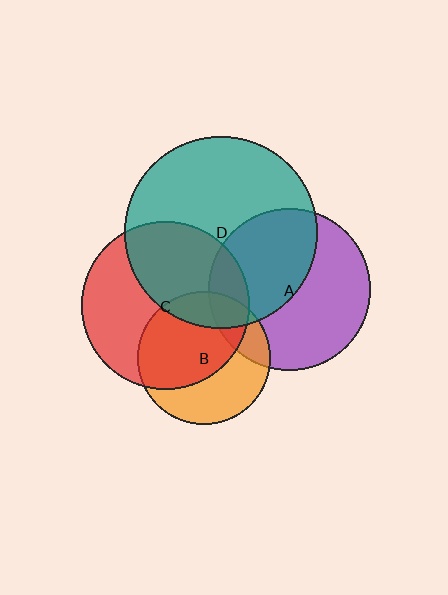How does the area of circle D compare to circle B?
Approximately 2.1 times.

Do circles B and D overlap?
Yes.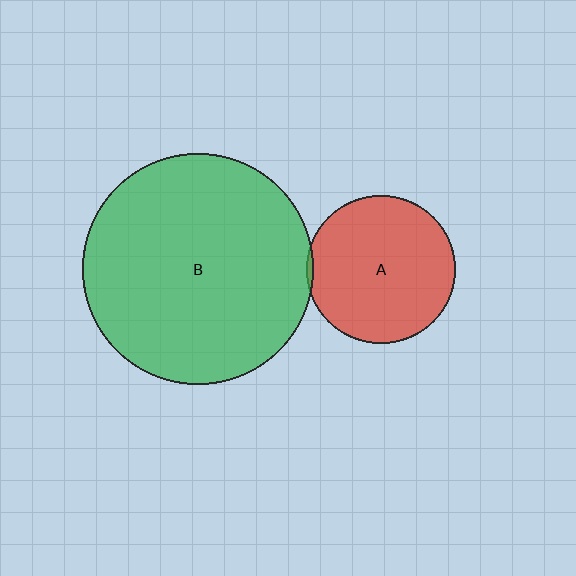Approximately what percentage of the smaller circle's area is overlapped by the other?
Approximately 5%.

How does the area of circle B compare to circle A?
Approximately 2.4 times.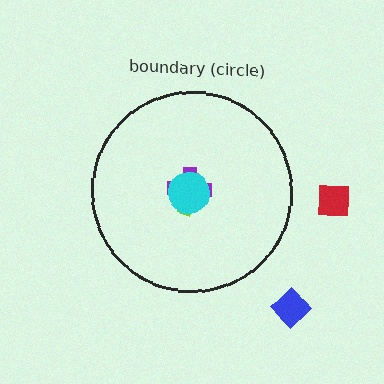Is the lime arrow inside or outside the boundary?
Inside.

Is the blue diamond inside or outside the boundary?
Outside.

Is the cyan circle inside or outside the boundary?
Inside.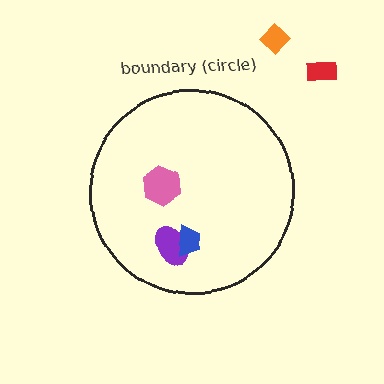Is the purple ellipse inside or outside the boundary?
Inside.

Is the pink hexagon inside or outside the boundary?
Inside.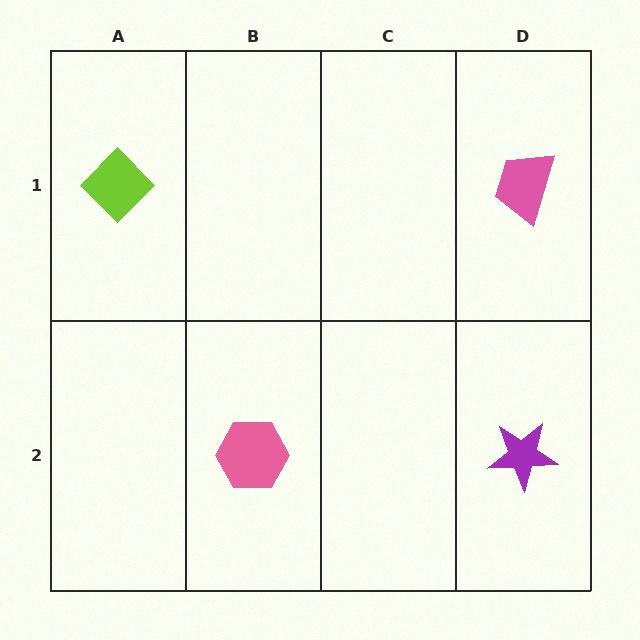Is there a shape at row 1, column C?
No, that cell is empty.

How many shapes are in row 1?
2 shapes.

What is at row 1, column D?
A pink trapezoid.